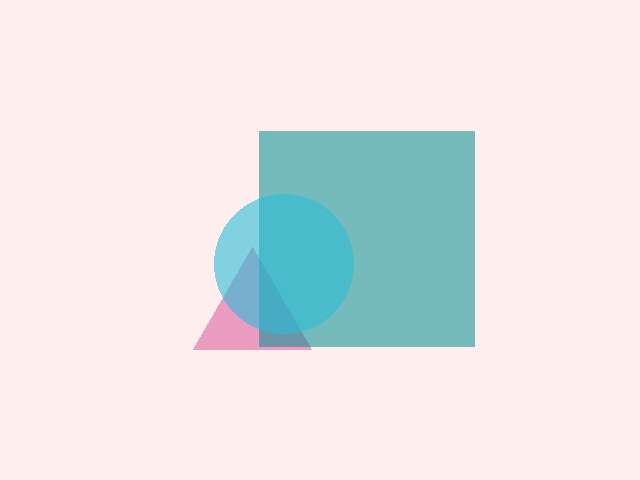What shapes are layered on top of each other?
The layered shapes are: a pink triangle, a teal square, a cyan circle.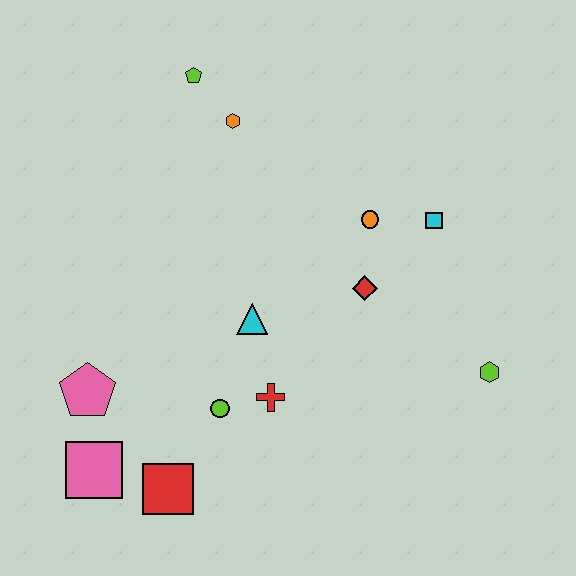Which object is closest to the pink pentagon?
The pink square is closest to the pink pentagon.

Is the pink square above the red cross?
No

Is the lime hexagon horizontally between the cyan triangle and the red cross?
No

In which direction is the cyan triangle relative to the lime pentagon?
The cyan triangle is below the lime pentagon.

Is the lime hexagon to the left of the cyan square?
No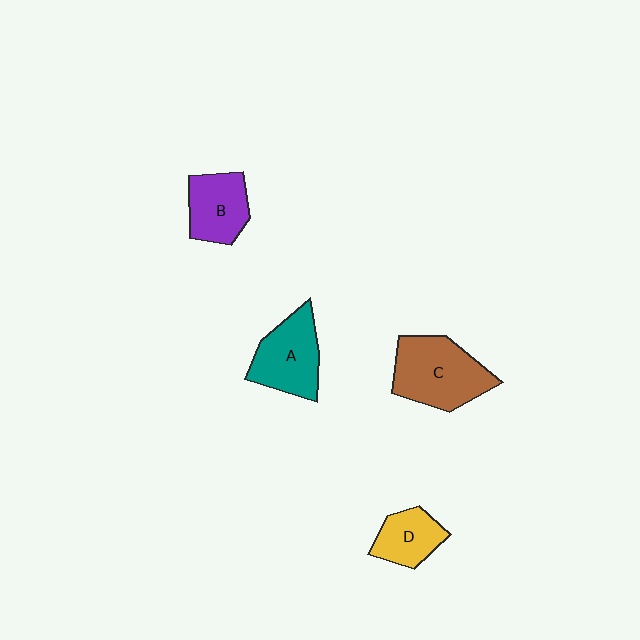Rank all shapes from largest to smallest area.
From largest to smallest: C (brown), A (teal), B (purple), D (yellow).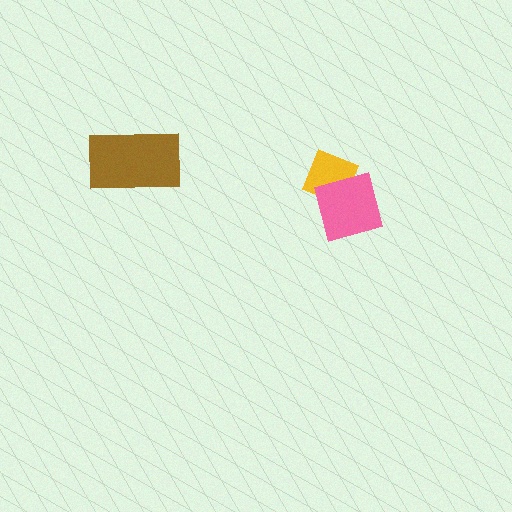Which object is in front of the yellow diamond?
The pink diamond is in front of the yellow diamond.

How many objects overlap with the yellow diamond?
1 object overlaps with the yellow diamond.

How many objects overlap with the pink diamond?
1 object overlaps with the pink diamond.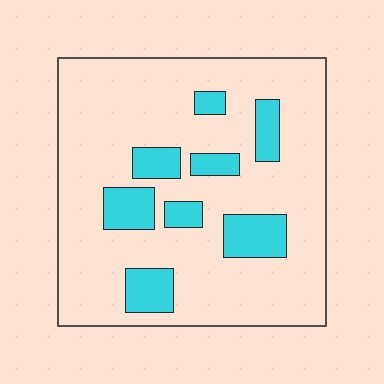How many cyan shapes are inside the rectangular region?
8.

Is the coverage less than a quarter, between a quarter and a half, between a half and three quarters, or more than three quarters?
Less than a quarter.